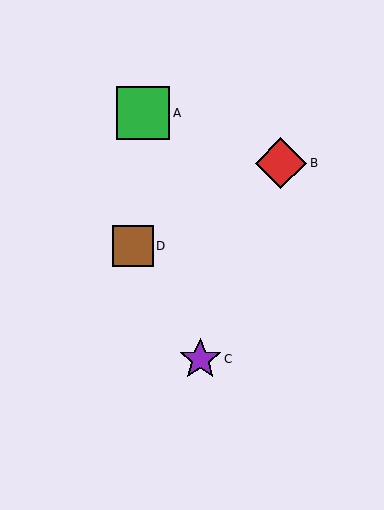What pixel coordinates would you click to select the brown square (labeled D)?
Click at (133, 246) to select the brown square D.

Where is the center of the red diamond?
The center of the red diamond is at (281, 163).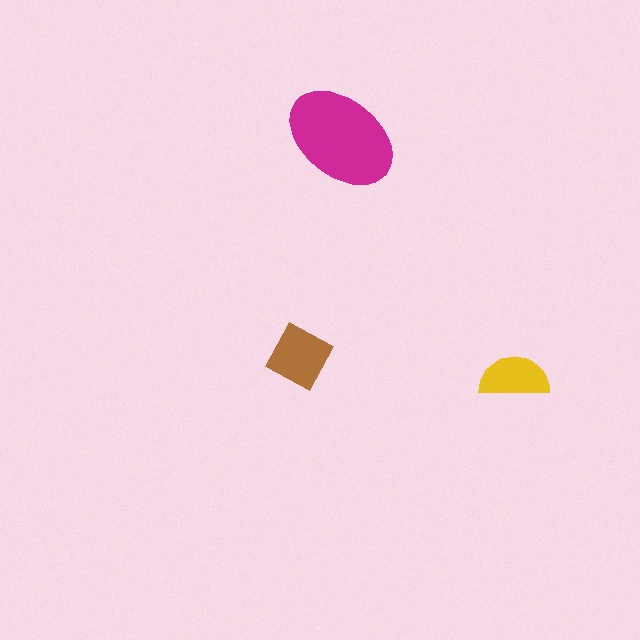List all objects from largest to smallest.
The magenta ellipse, the brown diamond, the yellow semicircle.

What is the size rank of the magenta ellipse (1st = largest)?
1st.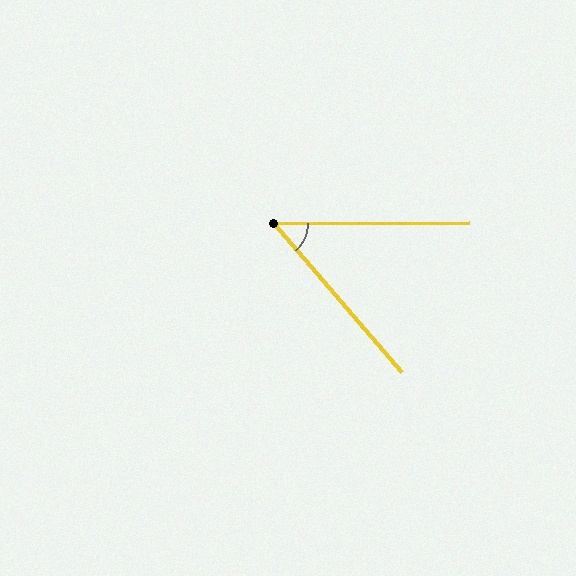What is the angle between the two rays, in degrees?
Approximately 49 degrees.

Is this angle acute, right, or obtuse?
It is acute.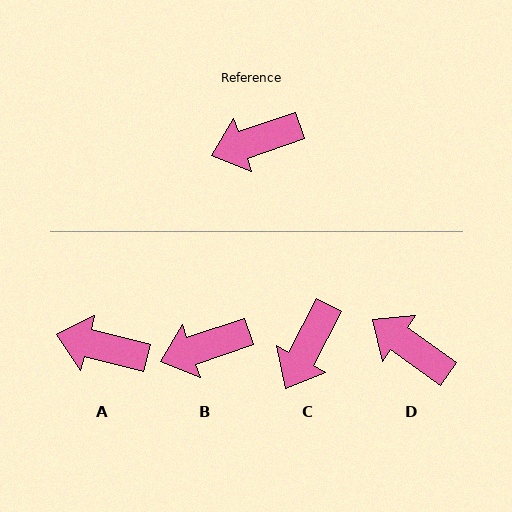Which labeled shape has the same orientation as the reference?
B.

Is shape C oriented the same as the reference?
No, it is off by about 44 degrees.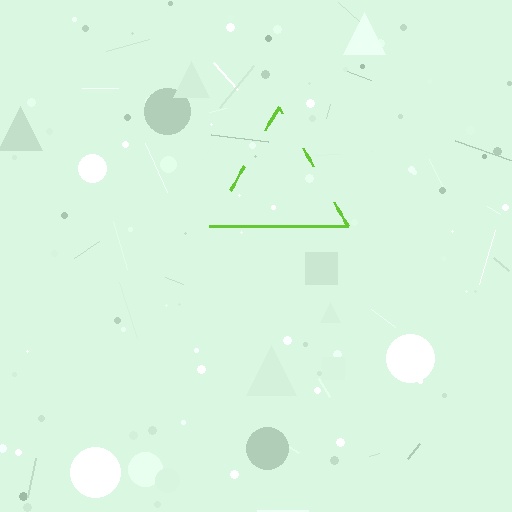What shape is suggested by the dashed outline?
The dashed outline suggests a triangle.